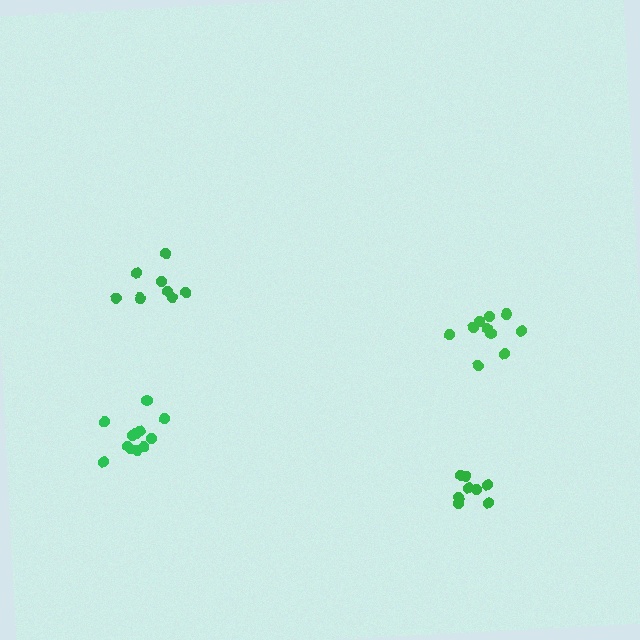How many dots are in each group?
Group 1: 10 dots, Group 2: 8 dots, Group 3: 12 dots, Group 4: 8 dots (38 total).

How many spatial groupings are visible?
There are 4 spatial groupings.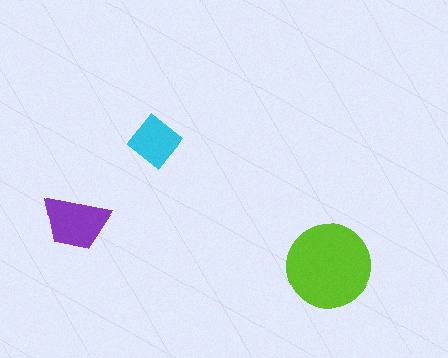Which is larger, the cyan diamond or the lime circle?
The lime circle.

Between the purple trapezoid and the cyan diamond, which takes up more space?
The purple trapezoid.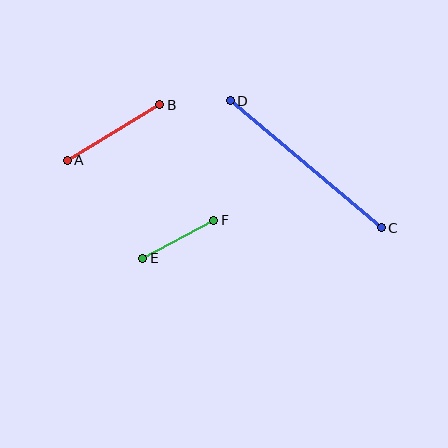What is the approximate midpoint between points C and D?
The midpoint is at approximately (306, 164) pixels.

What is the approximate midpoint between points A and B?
The midpoint is at approximately (113, 132) pixels.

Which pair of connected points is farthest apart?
Points C and D are farthest apart.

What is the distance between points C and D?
The distance is approximately 197 pixels.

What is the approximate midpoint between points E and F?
The midpoint is at approximately (178, 239) pixels.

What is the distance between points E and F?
The distance is approximately 81 pixels.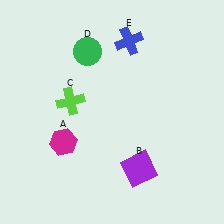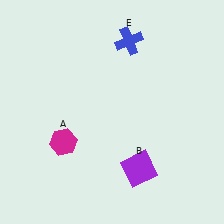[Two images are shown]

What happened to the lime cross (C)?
The lime cross (C) was removed in Image 2. It was in the top-left area of Image 1.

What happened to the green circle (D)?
The green circle (D) was removed in Image 2. It was in the top-left area of Image 1.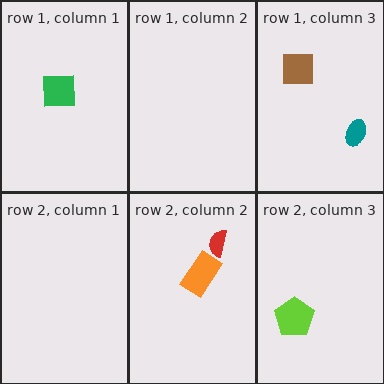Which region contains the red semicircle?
The row 2, column 2 region.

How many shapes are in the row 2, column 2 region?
2.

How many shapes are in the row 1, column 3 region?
2.